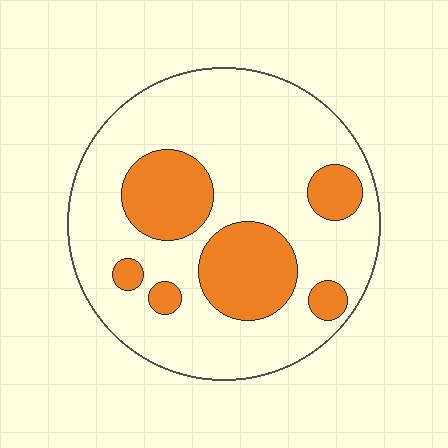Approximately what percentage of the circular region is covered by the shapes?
Approximately 25%.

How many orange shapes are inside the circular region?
6.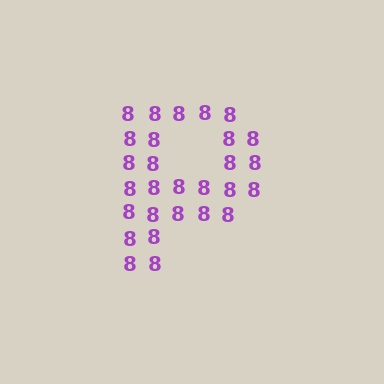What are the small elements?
The small elements are digit 8's.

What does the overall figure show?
The overall figure shows the letter P.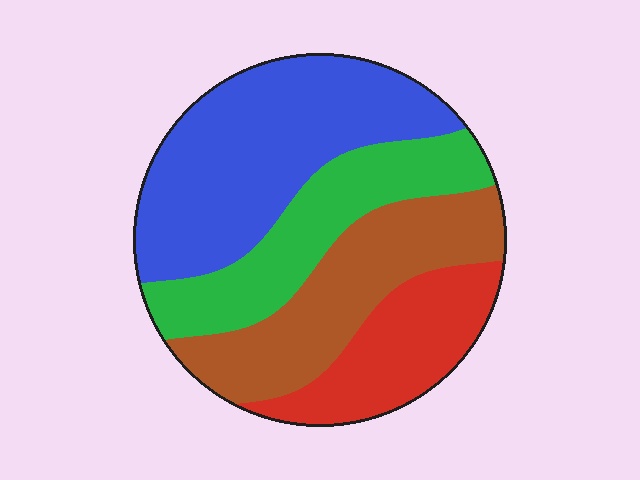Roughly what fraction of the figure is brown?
Brown takes up less than a quarter of the figure.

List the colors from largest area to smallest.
From largest to smallest: blue, brown, green, red.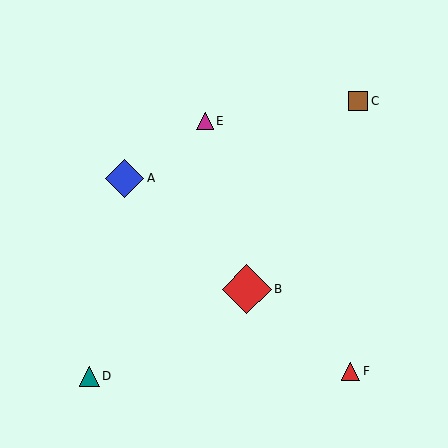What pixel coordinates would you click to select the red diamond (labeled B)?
Click at (247, 289) to select the red diamond B.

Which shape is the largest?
The red diamond (labeled B) is the largest.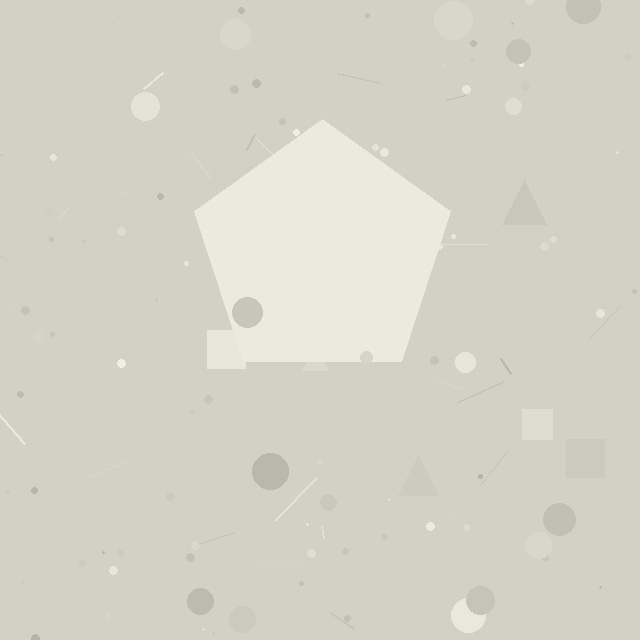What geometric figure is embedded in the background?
A pentagon is embedded in the background.